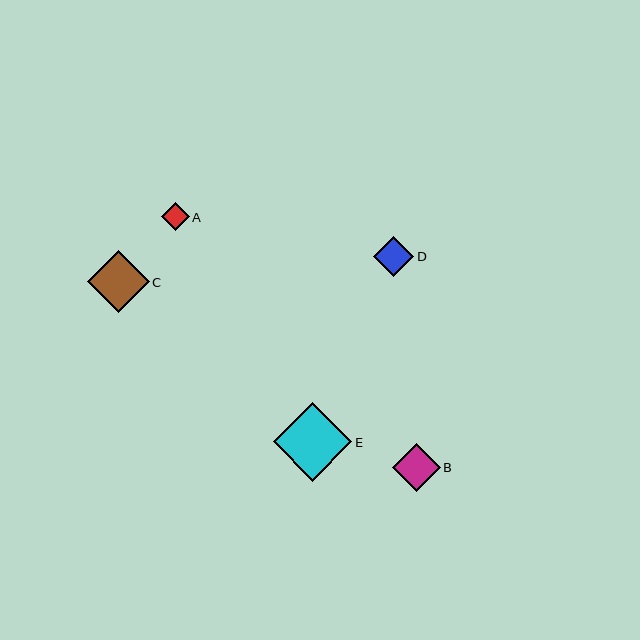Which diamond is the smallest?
Diamond A is the smallest with a size of approximately 27 pixels.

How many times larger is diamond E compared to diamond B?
Diamond E is approximately 1.6 times the size of diamond B.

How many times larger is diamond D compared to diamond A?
Diamond D is approximately 1.5 times the size of diamond A.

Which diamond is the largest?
Diamond E is the largest with a size of approximately 78 pixels.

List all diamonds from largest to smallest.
From largest to smallest: E, C, B, D, A.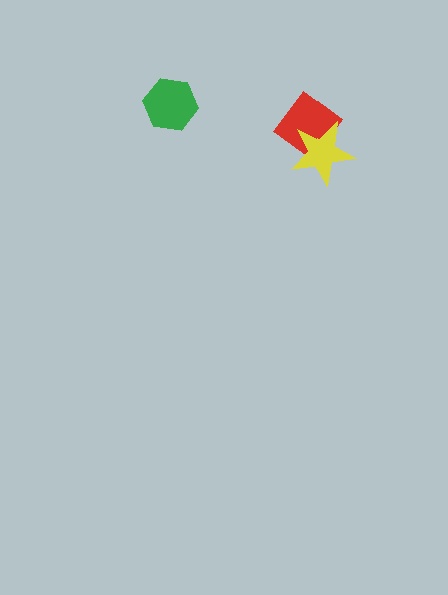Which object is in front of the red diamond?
The yellow star is in front of the red diamond.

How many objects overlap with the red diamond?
1 object overlaps with the red diamond.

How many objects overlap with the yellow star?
1 object overlaps with the yellow star.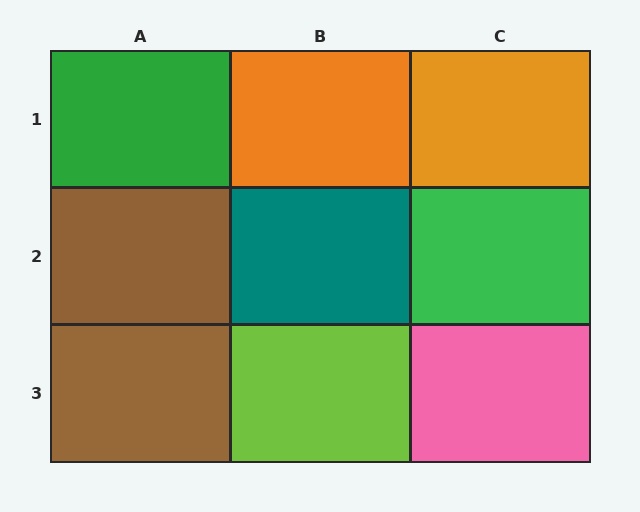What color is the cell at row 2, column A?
Brown.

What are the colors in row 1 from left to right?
Green, orange, orange.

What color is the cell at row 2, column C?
Green.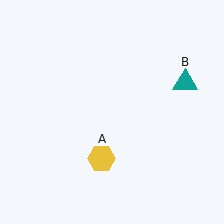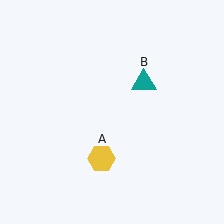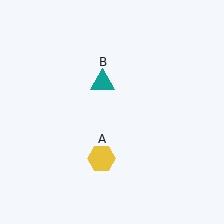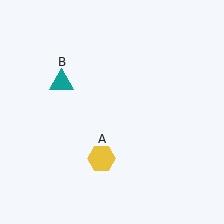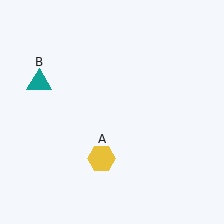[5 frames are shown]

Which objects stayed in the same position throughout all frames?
Yellow hexagon (object A) remained stationary.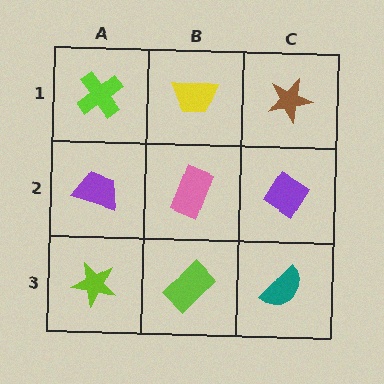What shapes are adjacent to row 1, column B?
A pink rectangle (row 2, column B), a lime cross (row 1, column A), a brown star (row 1, column C).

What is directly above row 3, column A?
A purple trapezoid.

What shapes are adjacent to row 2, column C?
A brown star (row 1, column C), a teal semicircle (row 3, column C), a pink rectangle (row 2, column B).